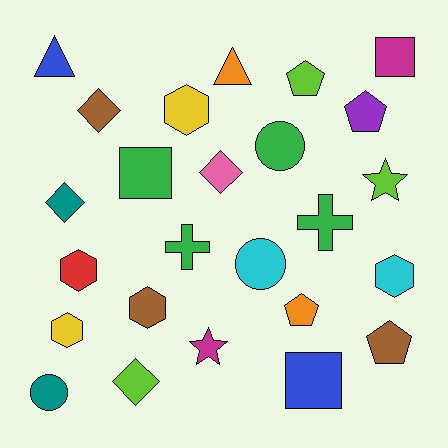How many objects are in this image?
There are 25 objects.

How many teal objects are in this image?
There are 2 teal objects.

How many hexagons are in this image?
There are 5 hexagons.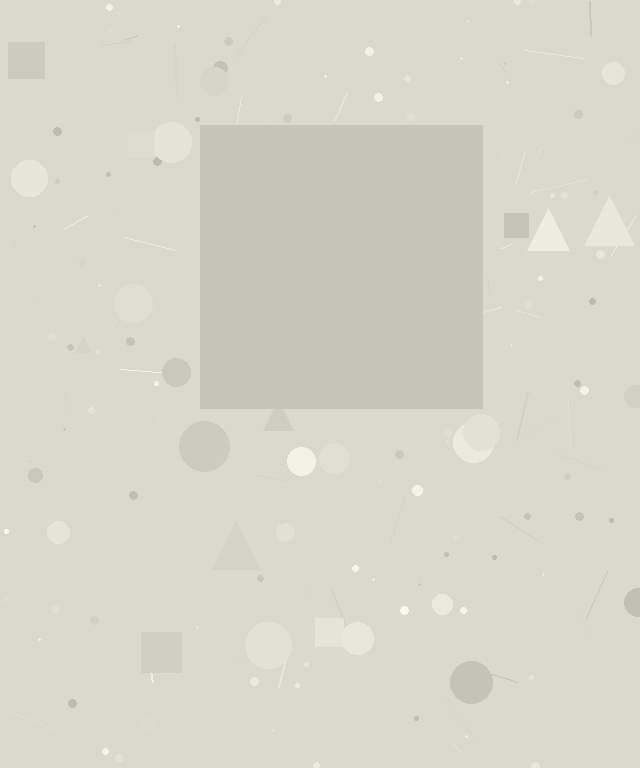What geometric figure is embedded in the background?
A square is embedded in the background.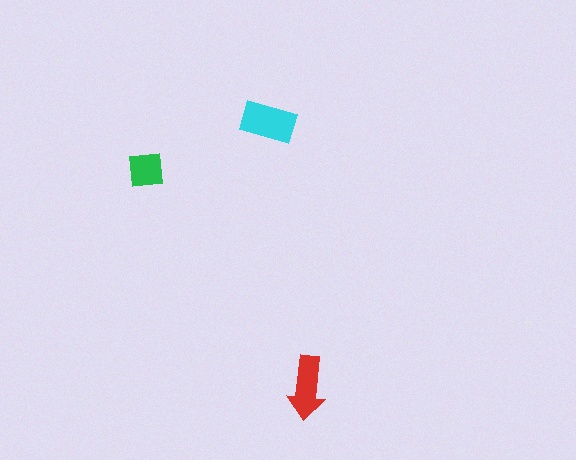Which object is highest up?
The cyan rectangle is topmost.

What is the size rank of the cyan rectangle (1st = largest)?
1st.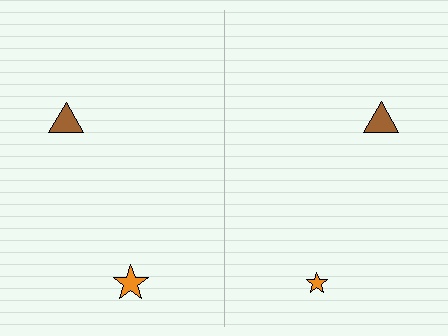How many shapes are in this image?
There are 4 shapes in this image.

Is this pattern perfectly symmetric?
No, the pattern is not perfectly symmetric. The orange star on the right side has a different size than its mirror counterpart.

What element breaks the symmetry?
The orange star on the right side has a different size than its mirror counterpart.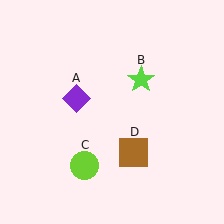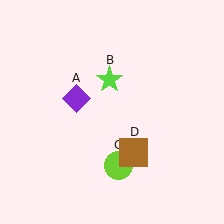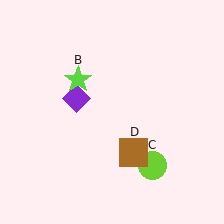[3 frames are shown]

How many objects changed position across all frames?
2 objects changed position: lime star (object B), lime circle (object C).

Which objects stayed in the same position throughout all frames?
Purple diamond (object A) and brown square (object D) remained stationary.